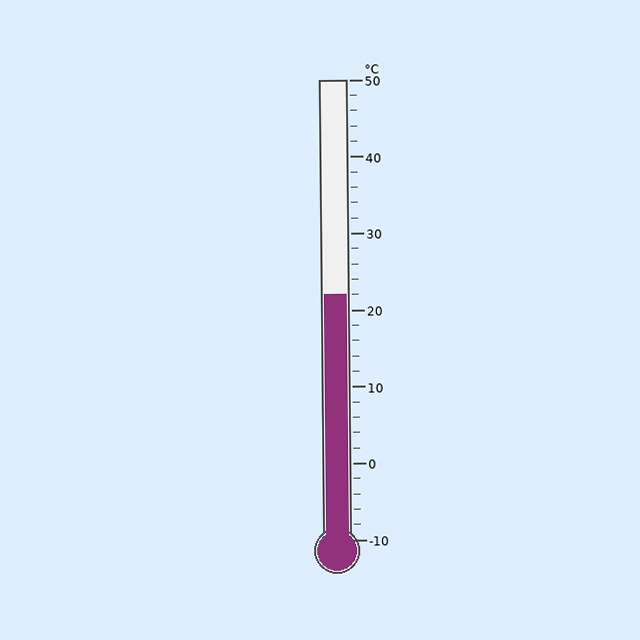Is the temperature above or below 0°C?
The temperature is above 0°C.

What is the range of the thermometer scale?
The thermometer scale ranges from -10°C to 50°C.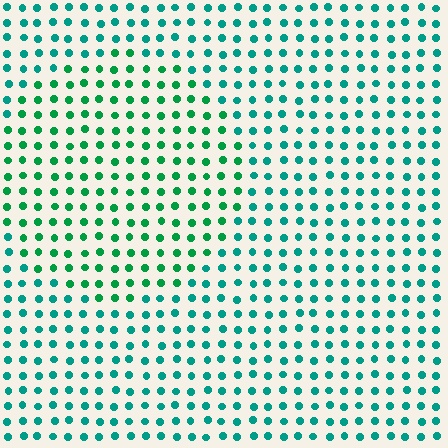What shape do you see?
I see a circle.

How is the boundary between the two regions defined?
The boundary is defined purely by a slight shift in hue (about 27 degrees). Spacing, size, and orientation are identical on both sides.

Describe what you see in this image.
The image is filled with small teal elements in a uniform arrangement. A circle-shaped region is visible where the elements are tinted to a slightly different hue, forming a subtle color boundary.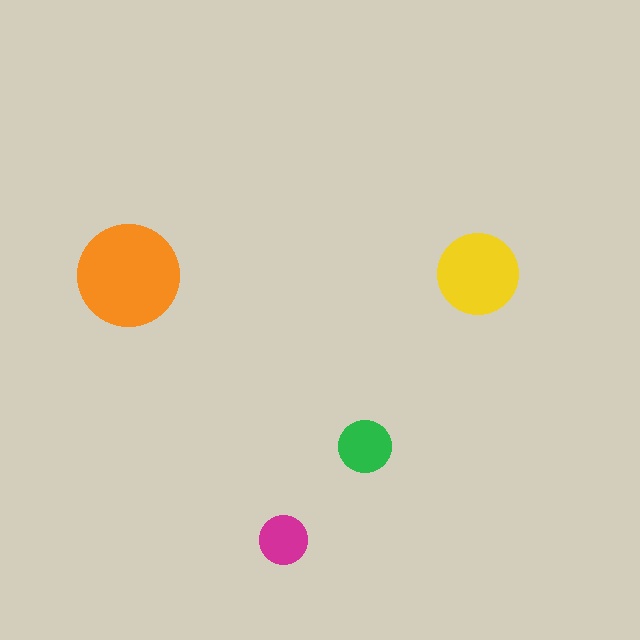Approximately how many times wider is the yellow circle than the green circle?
About 1.5 times wider.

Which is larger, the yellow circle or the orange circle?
The orange one.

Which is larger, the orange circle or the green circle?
The orange one.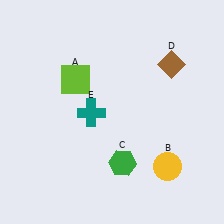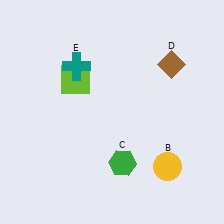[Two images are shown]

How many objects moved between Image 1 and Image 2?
1 object moved between the two images.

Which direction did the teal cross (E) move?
The teal cross (E) moved up.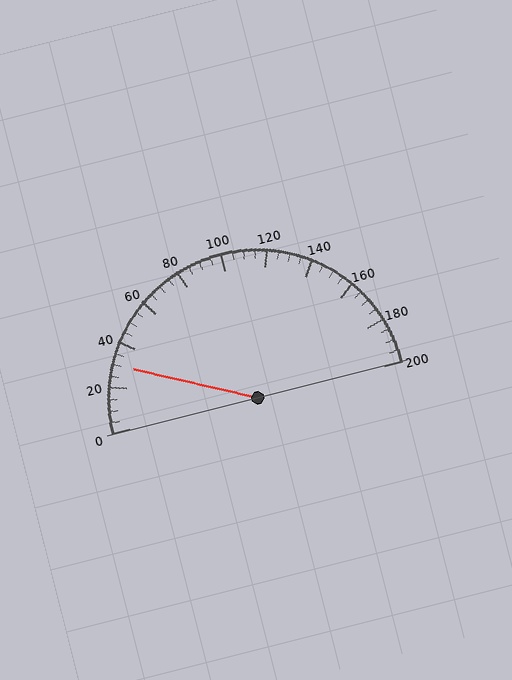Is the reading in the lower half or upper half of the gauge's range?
The reading is in the lower half of the range (0 to 200).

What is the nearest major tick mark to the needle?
The nearest major tick mark is 40.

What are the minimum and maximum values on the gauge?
The gauge ranges from 0 to 200.